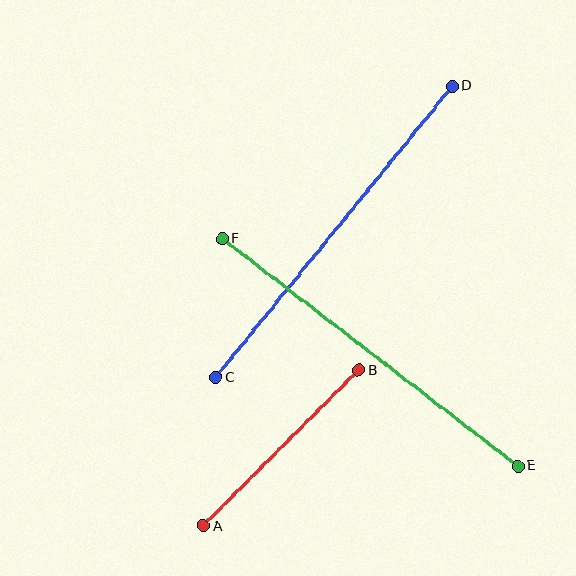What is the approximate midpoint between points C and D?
The midpoint is at approximately (334, 232) pixels.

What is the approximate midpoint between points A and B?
The midpoint is at approximately (281, 448) pixels.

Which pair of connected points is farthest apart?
Points C and D are farthest apart.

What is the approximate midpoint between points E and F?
The midpoint is at approximately (370, 352) pixels.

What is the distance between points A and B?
The distance is approximately 220 pixels.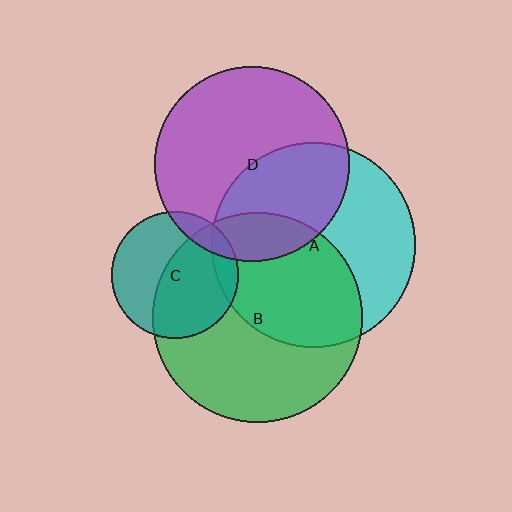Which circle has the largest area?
Circle B (green).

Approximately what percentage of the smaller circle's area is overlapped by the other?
Approximately 55%.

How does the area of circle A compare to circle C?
Approximately 2.6 times.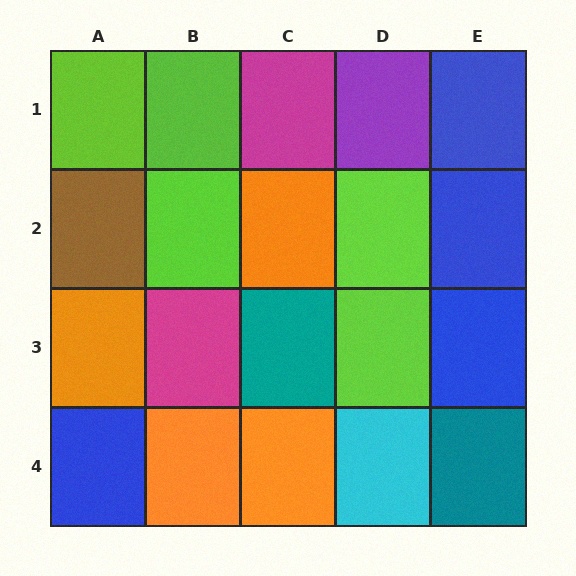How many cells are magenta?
2 cells are magenta.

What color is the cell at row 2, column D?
Lime.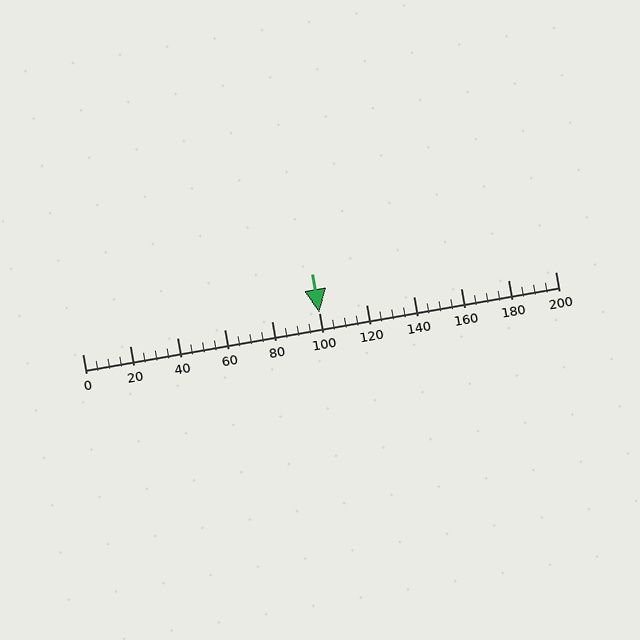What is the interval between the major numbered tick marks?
The major tick marks are spaced 20 units apart.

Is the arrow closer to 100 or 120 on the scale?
The arrow is closer to 100.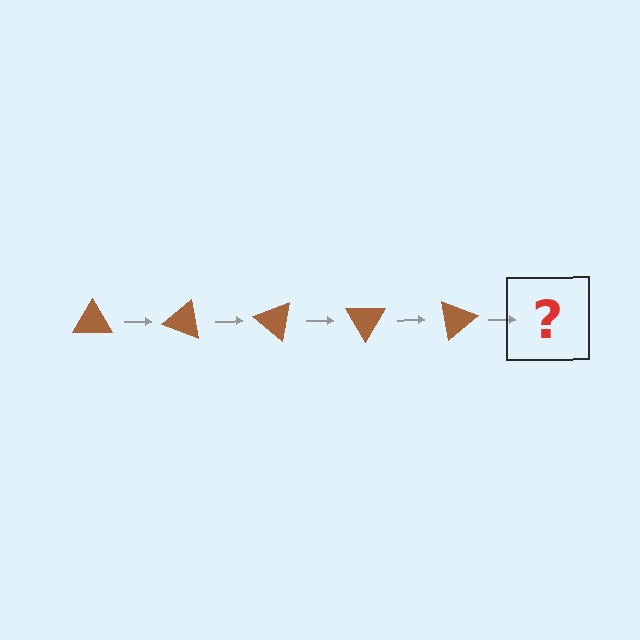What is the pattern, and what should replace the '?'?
The pattern is that the triangle rotates 20 degrees each step. The '?' should be a brown triangle rotated 100 degrees.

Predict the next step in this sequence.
The next step is a brown triangle rotated 100 degrees.